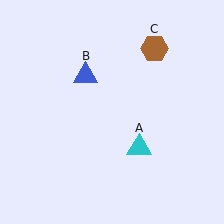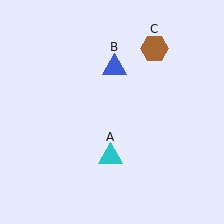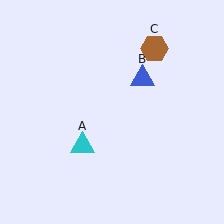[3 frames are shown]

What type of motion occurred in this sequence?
The cyan triangle (object A), blue triangle (object B) rotated clockwise around the center of the scene.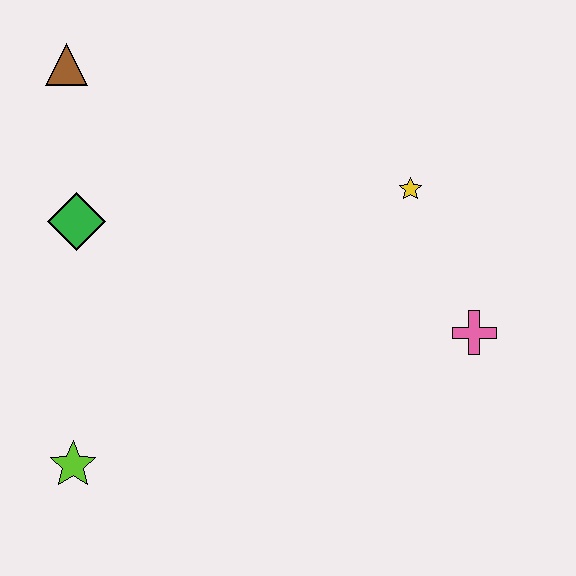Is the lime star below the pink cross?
Yes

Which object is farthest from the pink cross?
The brown triangle is farthest from the pink cross.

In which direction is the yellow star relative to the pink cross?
The yellow star is above the pink cross.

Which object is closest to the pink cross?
The yellow star is closest to the pink cross.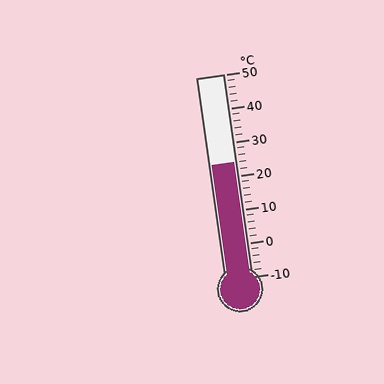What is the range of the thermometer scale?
The thermometer scale ranges from -10°C to 50°C.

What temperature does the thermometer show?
The thermometer shows approximately 24°C.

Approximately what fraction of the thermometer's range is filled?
The thermometer is filled to approximately 55% of its range.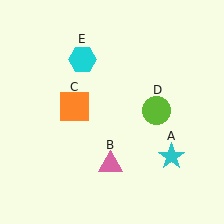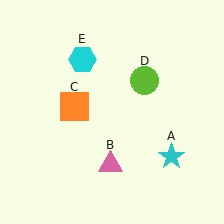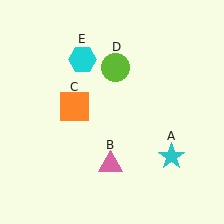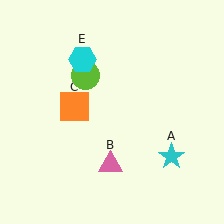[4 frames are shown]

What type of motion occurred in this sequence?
The lime circle (object D) rotated counterclockwise around the center of the scene.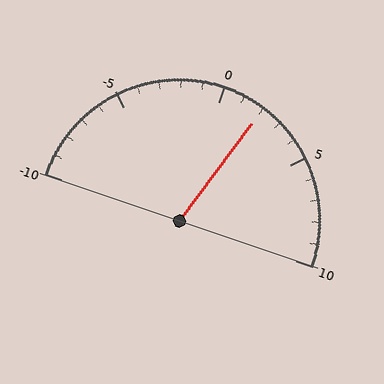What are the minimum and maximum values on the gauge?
The gauge ranges from -10 to 10.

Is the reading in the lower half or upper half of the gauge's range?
The reading is in the upper half of the range (-10 to 10).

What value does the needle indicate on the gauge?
The needle indicates approximately 2.